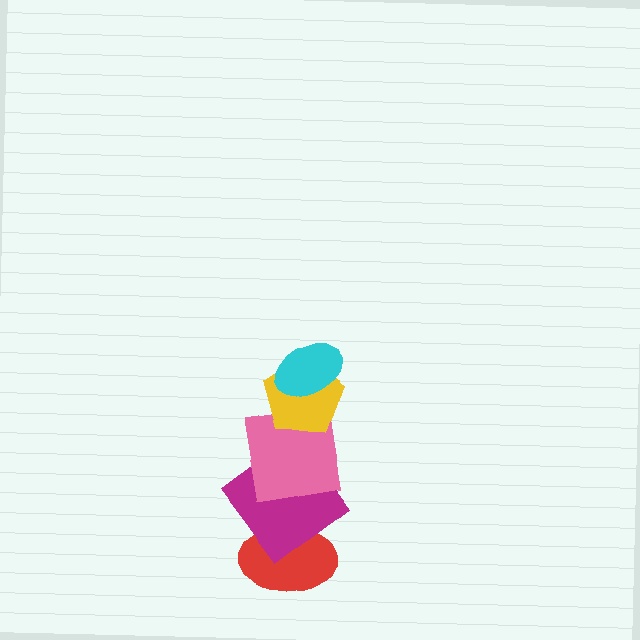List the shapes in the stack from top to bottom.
From top to bottom: the cyan ellipse, the yellow pentagon, the pink square, the magenta diamond, the red ellipse.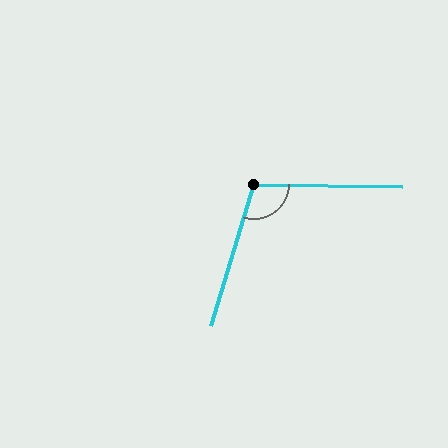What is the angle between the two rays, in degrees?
Approximately 106 degrees.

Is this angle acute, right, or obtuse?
It is obtuse.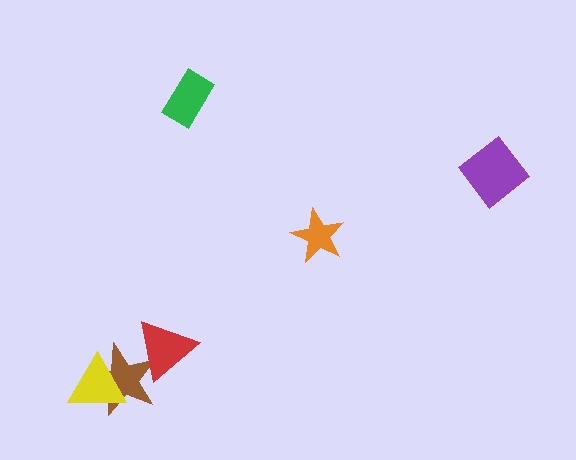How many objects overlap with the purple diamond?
0 objects overlap with the purple diamond.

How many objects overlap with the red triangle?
1 object overlaps with the red triangle.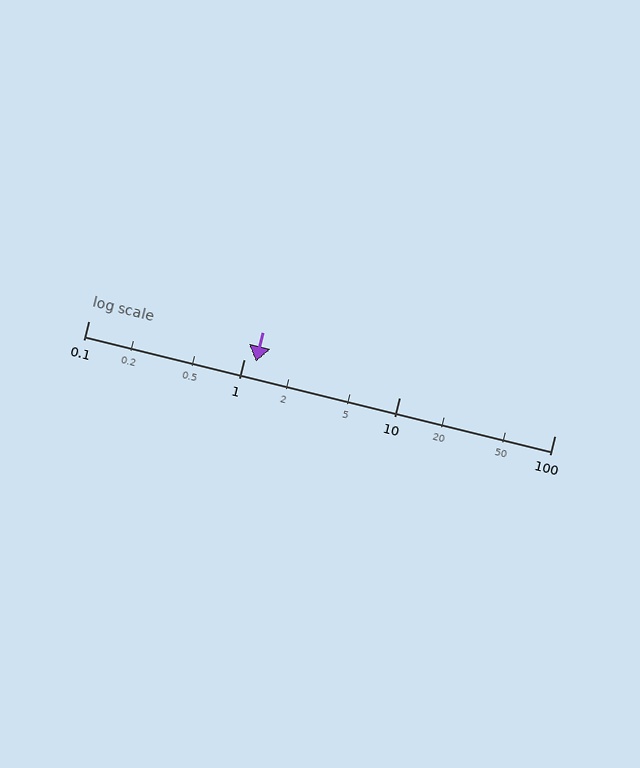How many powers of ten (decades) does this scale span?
The scale spans 3 decades, from 0.1 to 100.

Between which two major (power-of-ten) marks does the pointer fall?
The pointer is between 1 and 10.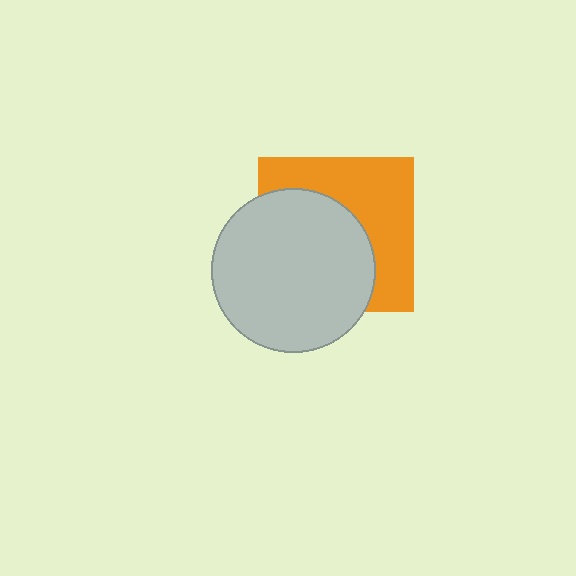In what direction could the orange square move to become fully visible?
The orange square could move toward the upper-right. That would shift it out from behind the light gray circle entirely.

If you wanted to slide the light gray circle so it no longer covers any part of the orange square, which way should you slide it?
Slide it toward the lower-left — that is the most direct way to separate the two shapes.